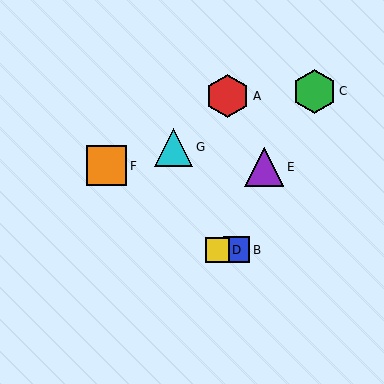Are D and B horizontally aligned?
Yes, both are at y≈250.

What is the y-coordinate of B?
Object B is at y≈250.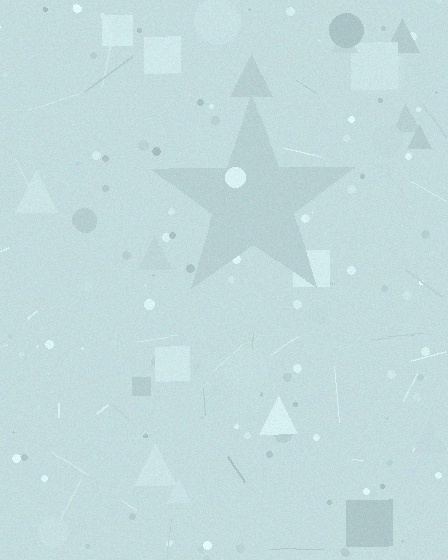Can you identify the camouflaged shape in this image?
The camouflaged shape is a star.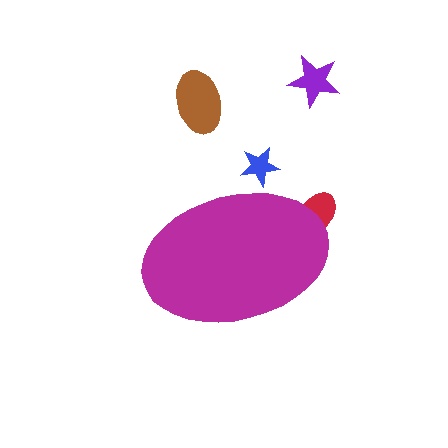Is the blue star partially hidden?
Yes, the blue star is partially hidden behind the magenta ellipse.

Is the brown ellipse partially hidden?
No, the brown ellipse is fully visible.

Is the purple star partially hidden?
No, the purple star is fully visible.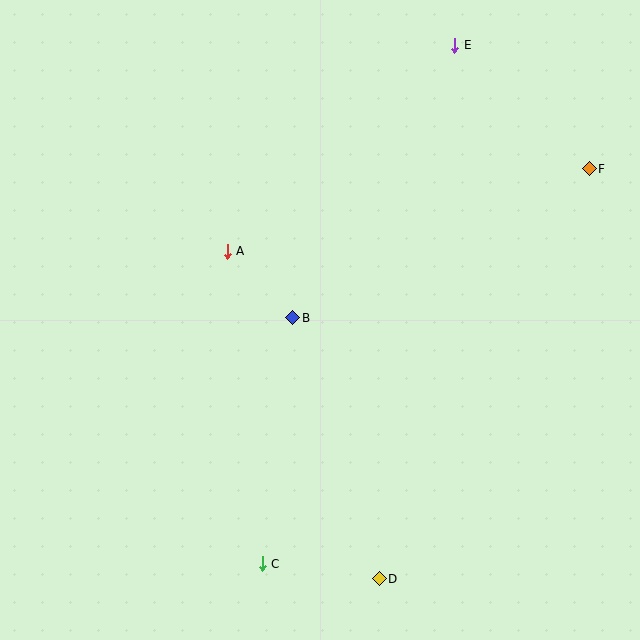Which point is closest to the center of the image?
Point B at (293, 318) is closest to the center.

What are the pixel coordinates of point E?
Point E is at (455, 45).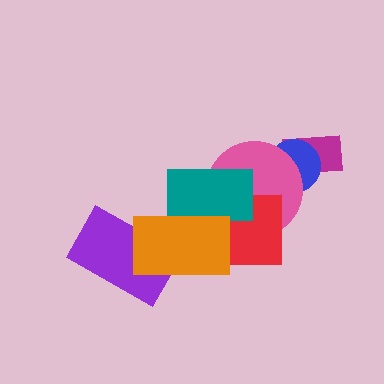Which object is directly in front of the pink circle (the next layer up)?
The red square is directly in front of the pink circle.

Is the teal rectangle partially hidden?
Yes, it is partially covered by another shape.